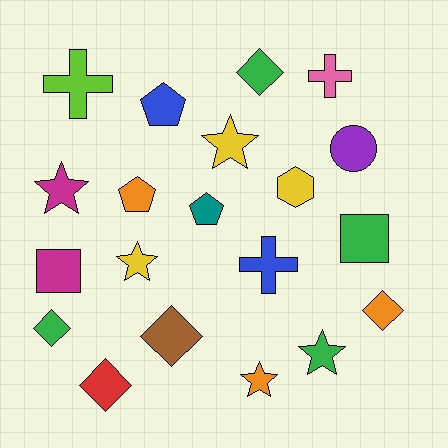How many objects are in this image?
There are 20 objects.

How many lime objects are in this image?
There is 1 lime object.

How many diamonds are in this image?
There are 5 diamonds.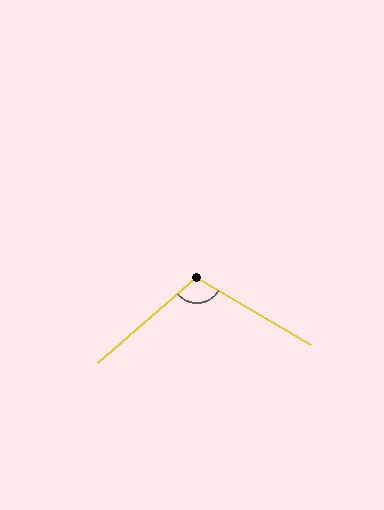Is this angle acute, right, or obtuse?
It is obtuse.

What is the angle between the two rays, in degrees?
Approximately 109 degrees.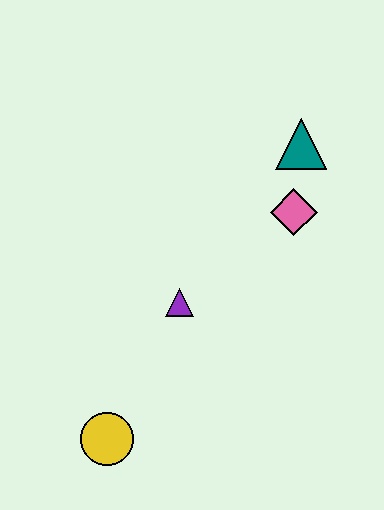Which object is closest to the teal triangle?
The pink diamond is closest to the teal triangle.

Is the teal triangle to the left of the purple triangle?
No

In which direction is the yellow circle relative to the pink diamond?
The yellow circle is below the pink diamond.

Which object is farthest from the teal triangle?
The yellow circle is farthest from the teal triangle.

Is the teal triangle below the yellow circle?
No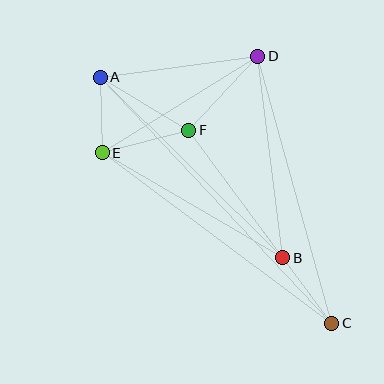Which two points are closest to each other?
Points A and E are closest to each other.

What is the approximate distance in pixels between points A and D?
The distance between A and D is approximately 159 pixels.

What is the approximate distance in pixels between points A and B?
The distance between A and B is approximately 257 pixels.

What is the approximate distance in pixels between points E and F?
The distance between E and F is approximately 90 pixels.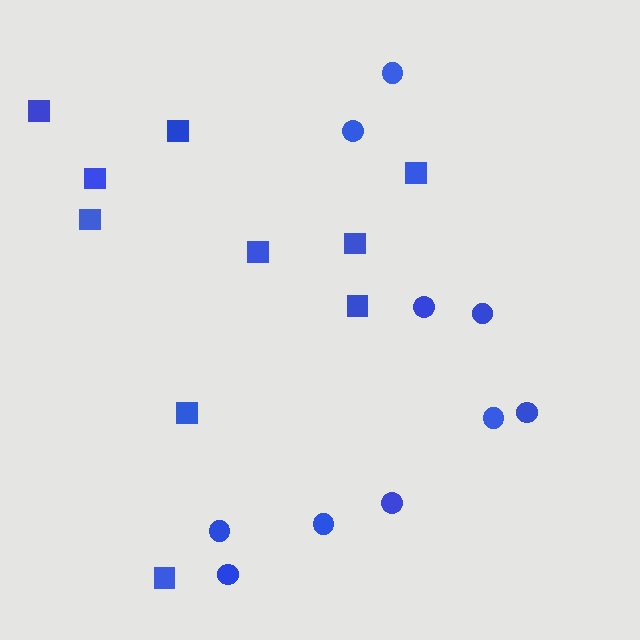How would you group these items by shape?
There are 2 groups: one group of squares (10) and one group of circles (10).